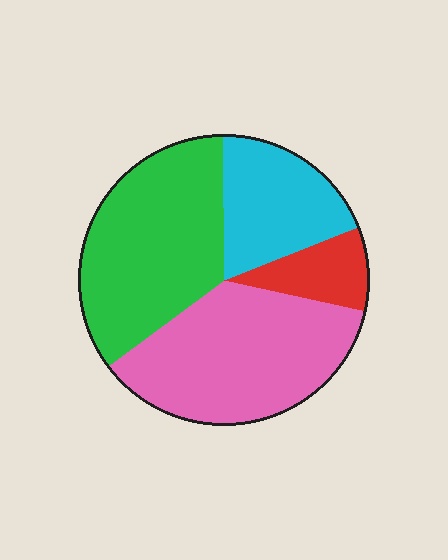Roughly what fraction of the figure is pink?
Pink covers roughly 35% of the figure.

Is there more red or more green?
Green.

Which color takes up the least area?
Red, at roughly 10%.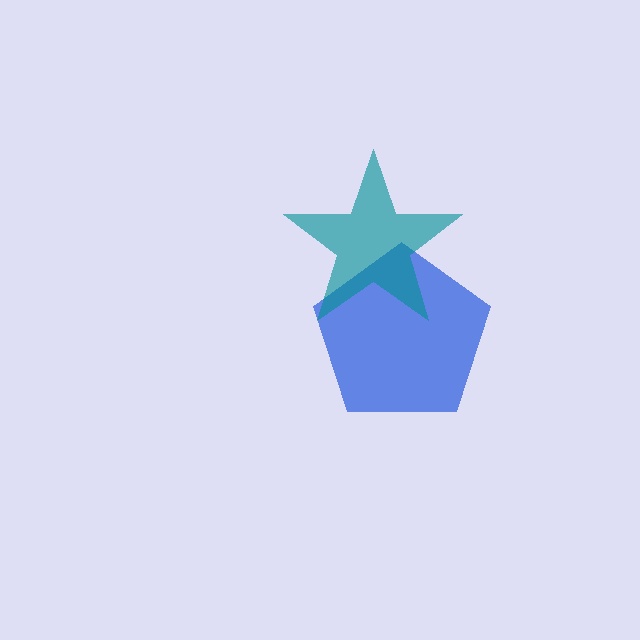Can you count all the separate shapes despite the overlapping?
Yes, there are 2 separate shapes.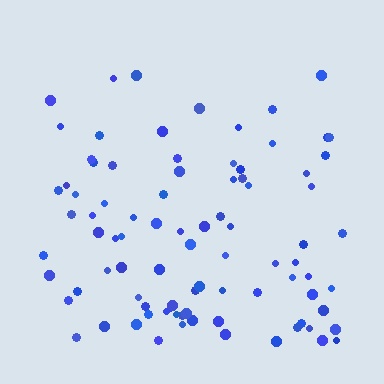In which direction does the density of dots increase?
From top to bottom, with the bottom side densest.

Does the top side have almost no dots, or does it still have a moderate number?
Still a moderate number, just noticeably fewer than the bottom.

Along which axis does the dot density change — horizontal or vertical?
Vertical.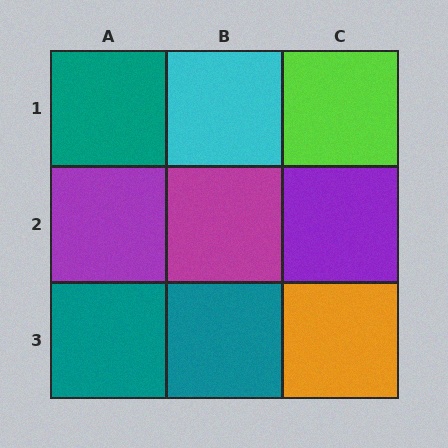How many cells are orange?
1 cell is orange.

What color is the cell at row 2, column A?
Purple.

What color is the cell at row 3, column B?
Teal.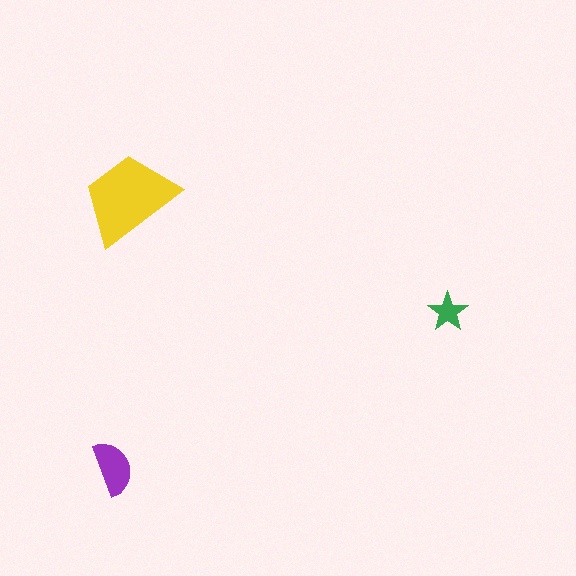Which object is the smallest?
The green star.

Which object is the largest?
The yellow trapezoid.